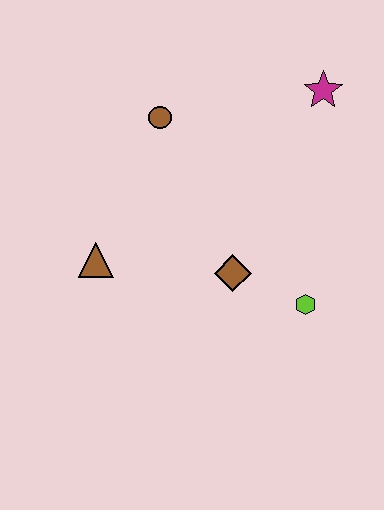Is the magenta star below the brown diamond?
No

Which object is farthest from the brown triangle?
The magenta star is farthest from the brown triangle.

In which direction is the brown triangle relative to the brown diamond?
The brown triangle is to the left of the brown diamond.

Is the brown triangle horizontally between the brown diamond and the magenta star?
No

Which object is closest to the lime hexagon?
The brown diamond is closest to the lime hexagon.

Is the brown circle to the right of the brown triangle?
Yes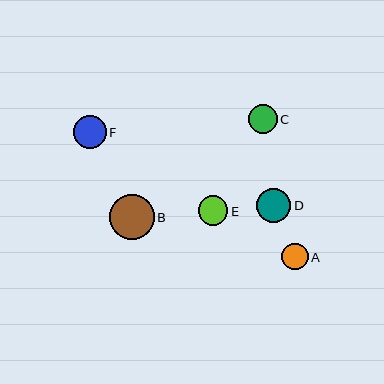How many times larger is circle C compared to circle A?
Circle C is approximately 1.1 times the size of circle A.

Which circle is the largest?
Circle B is the largest with a size of approximately 45 pixels.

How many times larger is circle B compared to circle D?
Circle B is approximately 1.3 times the size of circle D.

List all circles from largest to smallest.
From largest to smallest: B, D, F, E, C, A.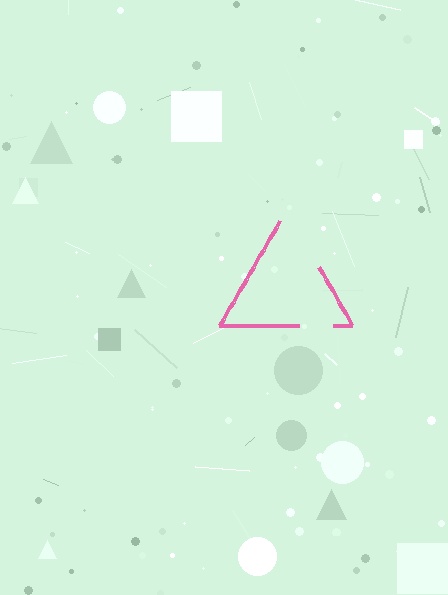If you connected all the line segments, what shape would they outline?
They would outline a triangle.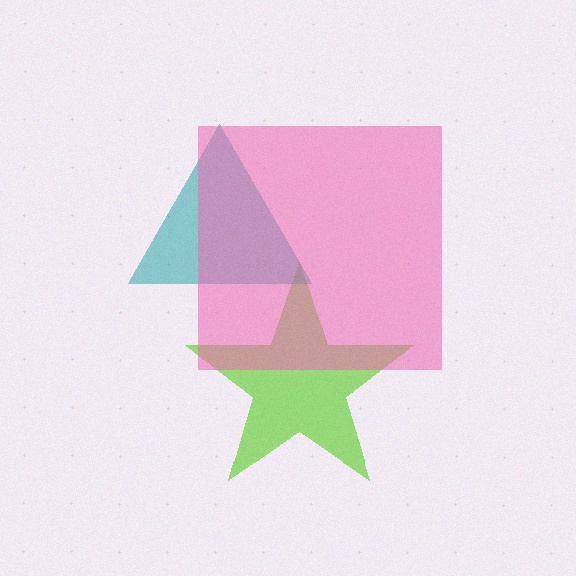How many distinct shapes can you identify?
There are 3 distinct shapes: a lime star, a teal triangle, a pink square.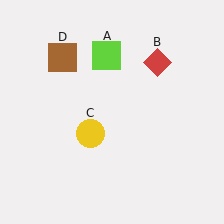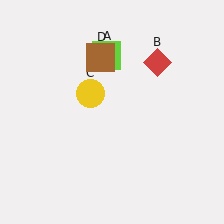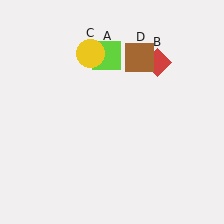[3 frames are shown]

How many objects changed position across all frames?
2 objects changed position: yellow circle (object C), brown square (object D).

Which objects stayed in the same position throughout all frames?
Lime square (object A) and red diamond (object B) remained stationary.